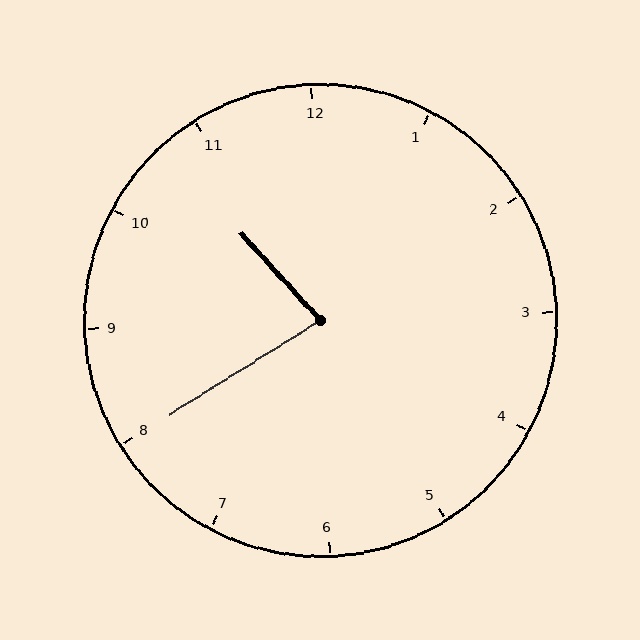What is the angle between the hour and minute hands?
Approximately 80 degrees.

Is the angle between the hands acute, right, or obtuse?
It is acute.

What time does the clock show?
10:40.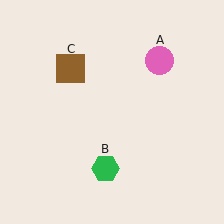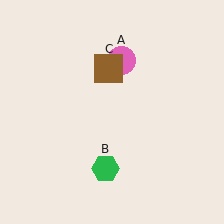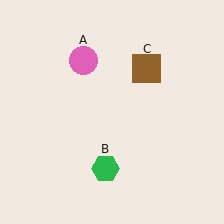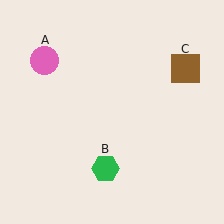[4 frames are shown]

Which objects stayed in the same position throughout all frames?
Green hexagon (object B) remained stationary.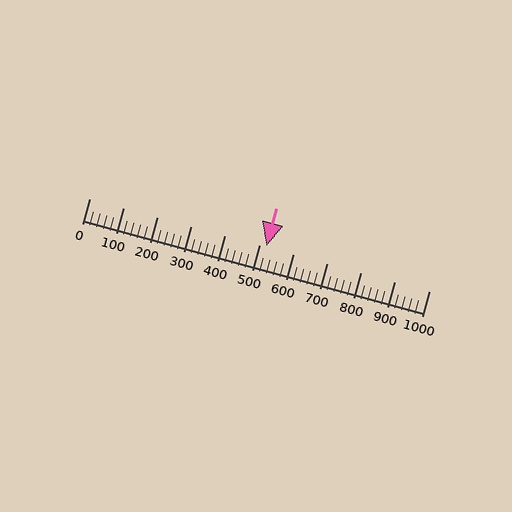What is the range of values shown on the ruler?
The ruler shows values from 0 to 1000.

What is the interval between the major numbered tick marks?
The major tick marks are spaced 100 units apart.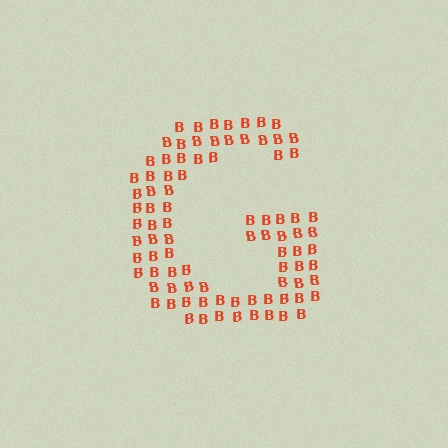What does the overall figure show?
The overall figure shows the letter G.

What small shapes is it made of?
It is made of small letter B's.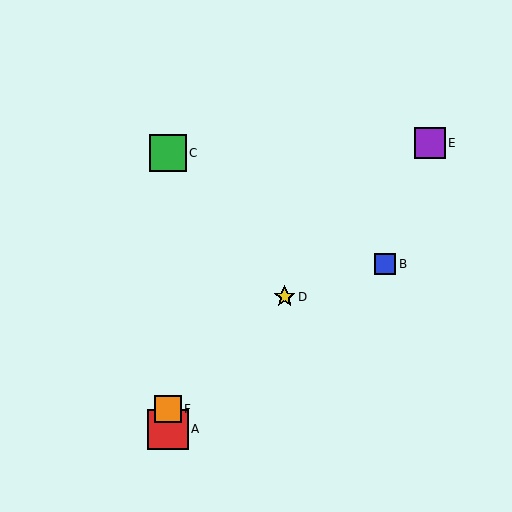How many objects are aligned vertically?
3 objects (A, C, F) are aligned vertically.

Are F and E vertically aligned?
No, F is at x≈168 and E is at x≈430.